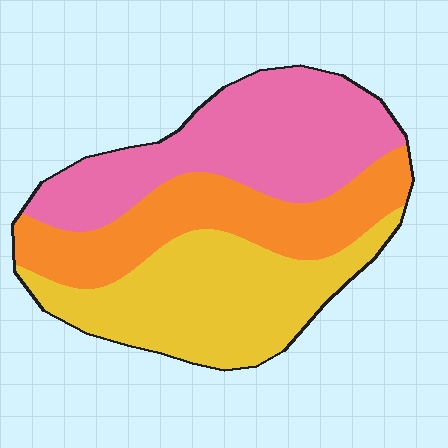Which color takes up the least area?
Orange, at roughly 30%.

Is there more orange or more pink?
Pink.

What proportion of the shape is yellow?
Yellow covers around 35% of the shape.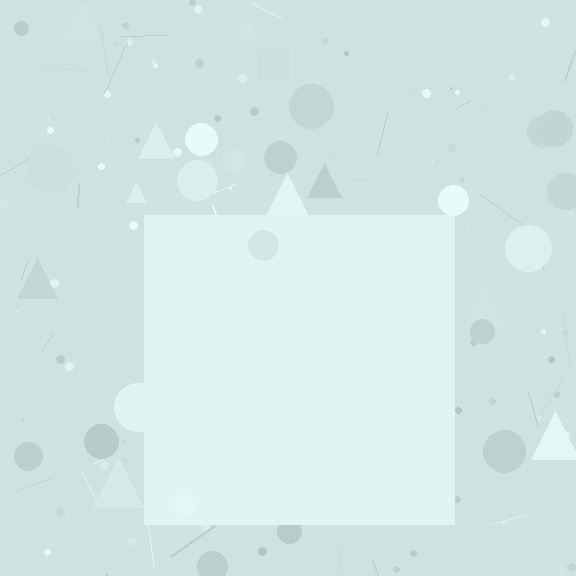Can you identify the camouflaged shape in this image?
The camouflaged shape is a square.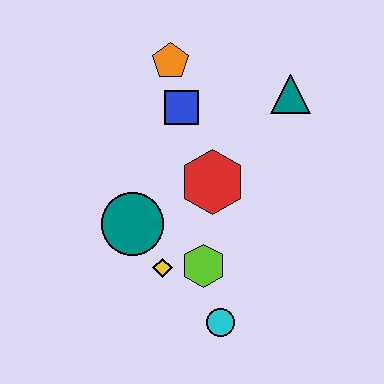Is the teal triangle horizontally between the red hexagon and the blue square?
No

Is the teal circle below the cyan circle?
No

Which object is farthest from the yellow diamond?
The teal triangle is farthest from the yellow diamond.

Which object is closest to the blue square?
The orange pentagon is closest to the blue square.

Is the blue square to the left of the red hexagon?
Yes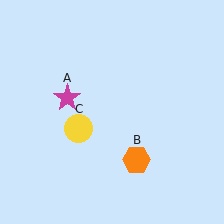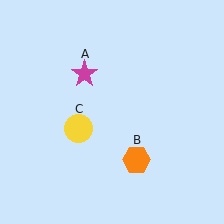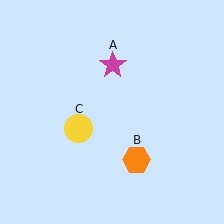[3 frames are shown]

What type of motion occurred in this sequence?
The magenta star (object A) rotated clockwise around the center of the scene.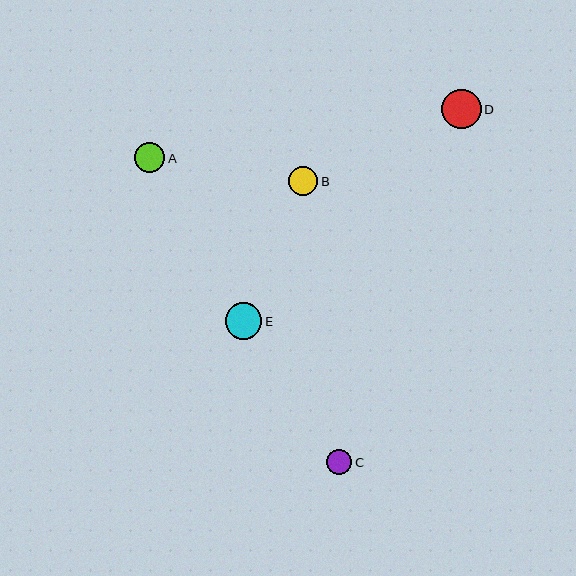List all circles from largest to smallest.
From largest to smallest: D, E, A, B, C.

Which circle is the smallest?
Circle C is the smallest with a size of approximately 25 pixels.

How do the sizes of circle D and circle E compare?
Circle D and circle E are approximately the same size.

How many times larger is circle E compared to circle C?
Circle E is approximately 1.5 times the size of circle C.